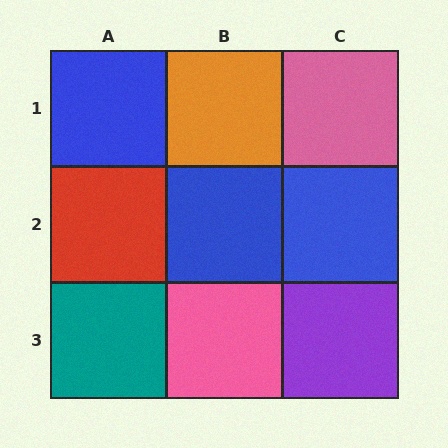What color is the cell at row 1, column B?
Orange.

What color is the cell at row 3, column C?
Purple.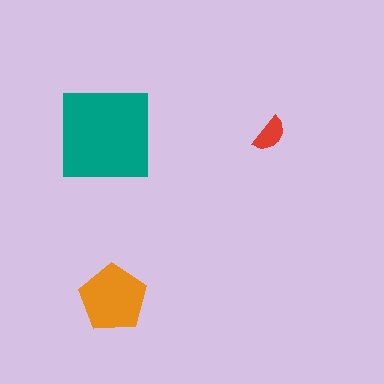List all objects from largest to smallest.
The teal square, the orange pentagon, the red semicircle.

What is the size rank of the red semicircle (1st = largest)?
3rd.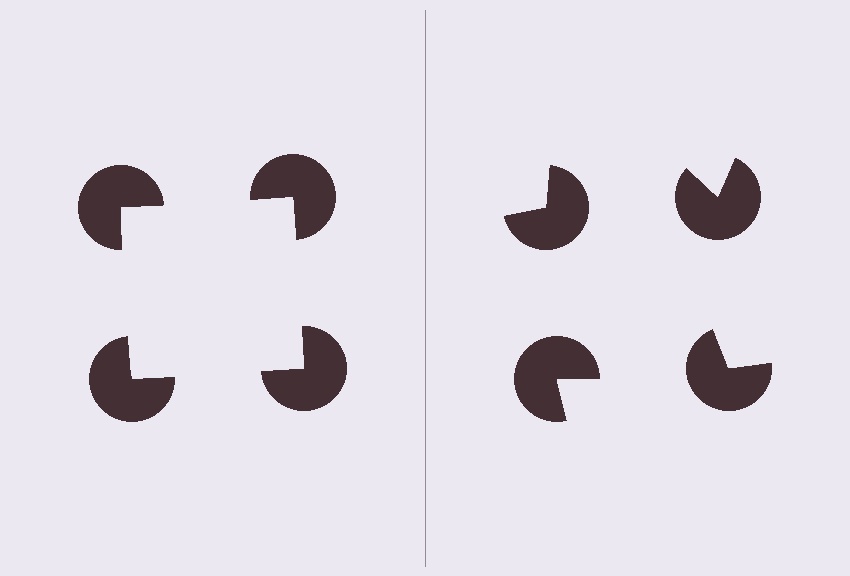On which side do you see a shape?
An illusory square appears on the left side. On the right side the wedge cuts are rotated, so no coherent shape forms.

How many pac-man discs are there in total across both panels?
8 — 4 on each side.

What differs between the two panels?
The pac-man discs are positioned identically on both sides; only the wedge orientations differ. On the left they align to a square; on the right they are misaligned.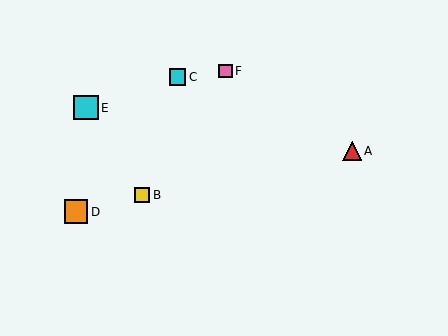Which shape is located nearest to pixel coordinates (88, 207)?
The orange square (labeled D) at (76, 212) is nearest to that location.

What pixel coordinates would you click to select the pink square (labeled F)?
Click at (226, 71) to select the pink square F.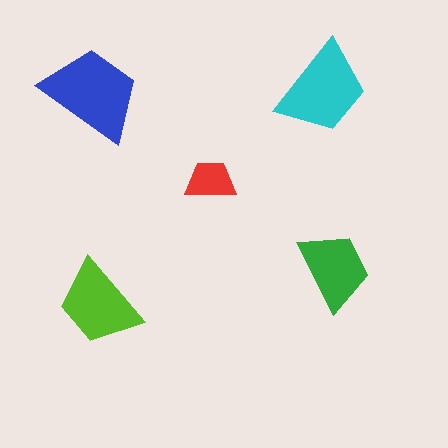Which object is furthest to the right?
The green trapezoid is rightmost.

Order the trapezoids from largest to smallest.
the blue one, the cyan one, the lime one, the green one, the red one.